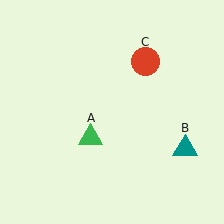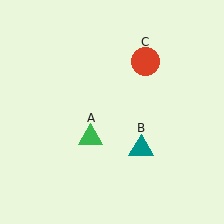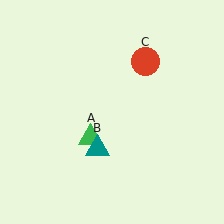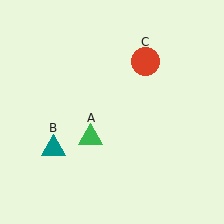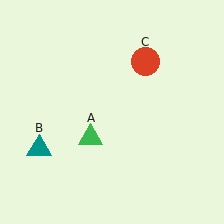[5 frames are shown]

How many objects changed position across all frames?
1 object changed position: teal triangle (object B).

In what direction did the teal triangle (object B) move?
The teal triangle (object B) moved left.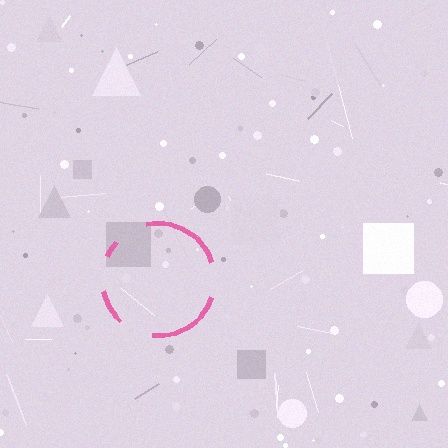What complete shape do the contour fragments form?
The contour fragments form a circle.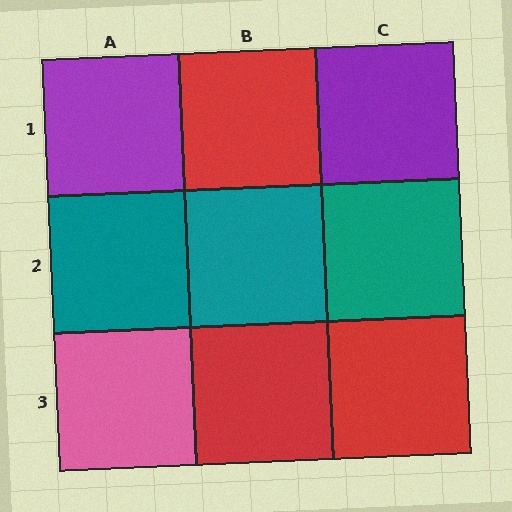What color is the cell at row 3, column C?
Red.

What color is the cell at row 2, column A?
Teal.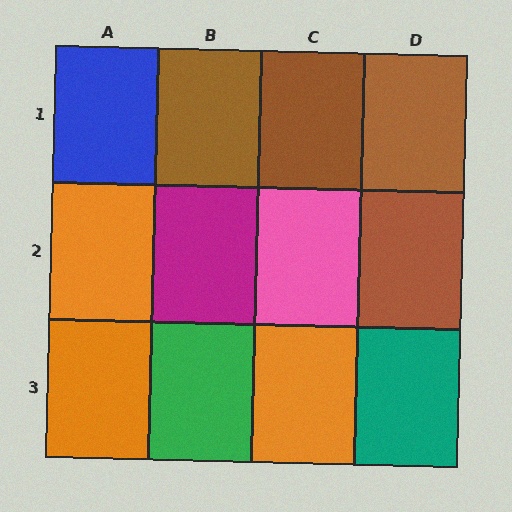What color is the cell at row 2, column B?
Magenta.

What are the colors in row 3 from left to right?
Orange, green, orange, teal.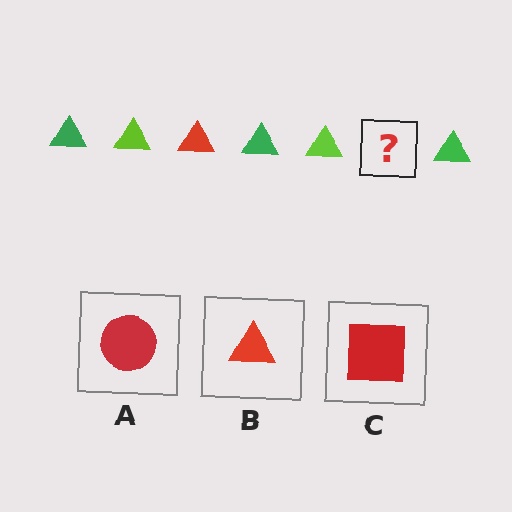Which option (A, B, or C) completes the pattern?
B.